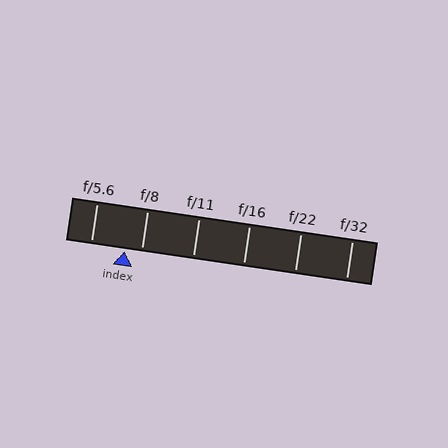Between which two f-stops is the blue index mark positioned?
The index mark is between f/5.6 and f/8.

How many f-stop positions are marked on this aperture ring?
There are 6 f-stop positions marked.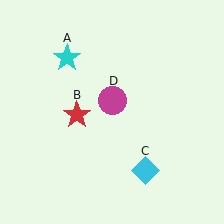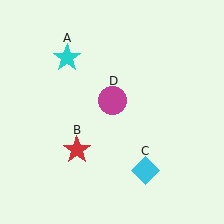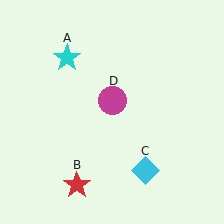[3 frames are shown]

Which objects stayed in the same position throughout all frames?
Cyan star (object A) and cyan diamond (object C) and magenta circle (object D) remained stationary.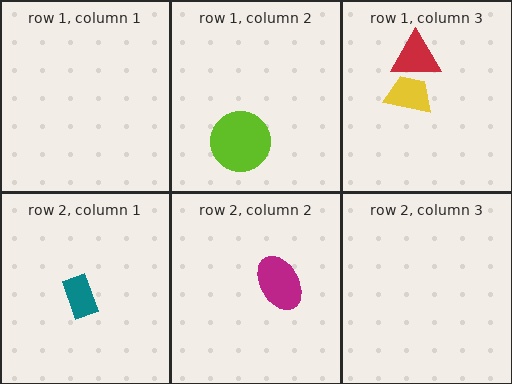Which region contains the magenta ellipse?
The row 2, column 2 region.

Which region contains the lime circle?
The row 1, column 2 region.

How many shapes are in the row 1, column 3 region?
2.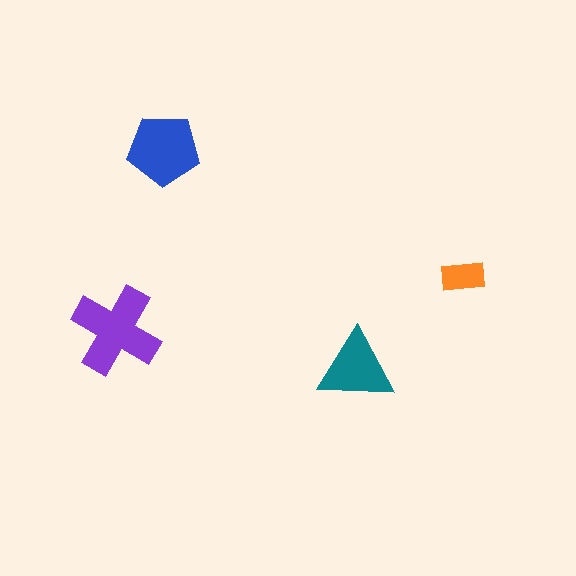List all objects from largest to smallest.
The purple cross, the blue pentagon, the teal triangle, the orange rectangle.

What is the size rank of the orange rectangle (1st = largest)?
4th.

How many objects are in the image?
There are 4 objects in the image.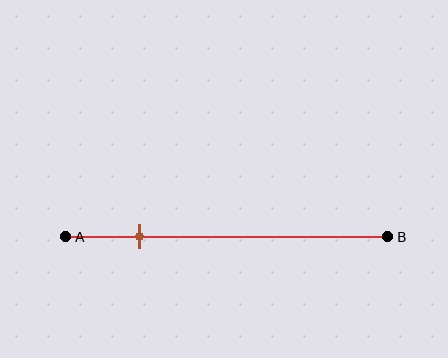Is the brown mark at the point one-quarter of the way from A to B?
Yes, the mark is approximately at the one-quarter point.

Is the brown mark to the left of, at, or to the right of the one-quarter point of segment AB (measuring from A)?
The brown mark is approximately at the one-quarter point of segment AB.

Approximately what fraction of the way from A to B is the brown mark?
The brown mark is approximately 25% of the way from A to B.